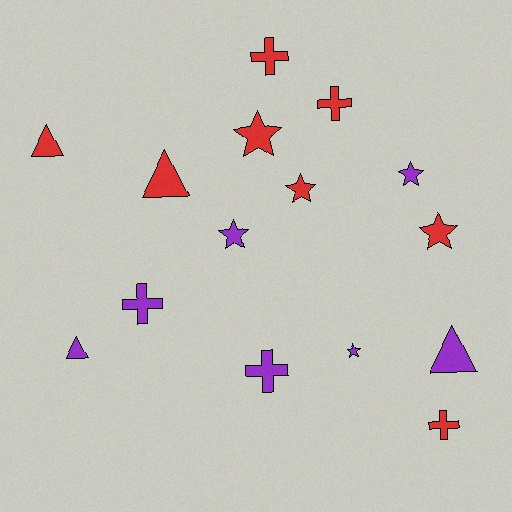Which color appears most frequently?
Red, with 8 objects.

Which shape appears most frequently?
Star, with 6 objects.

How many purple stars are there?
There are 3 purple stars.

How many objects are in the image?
There are 15 objects.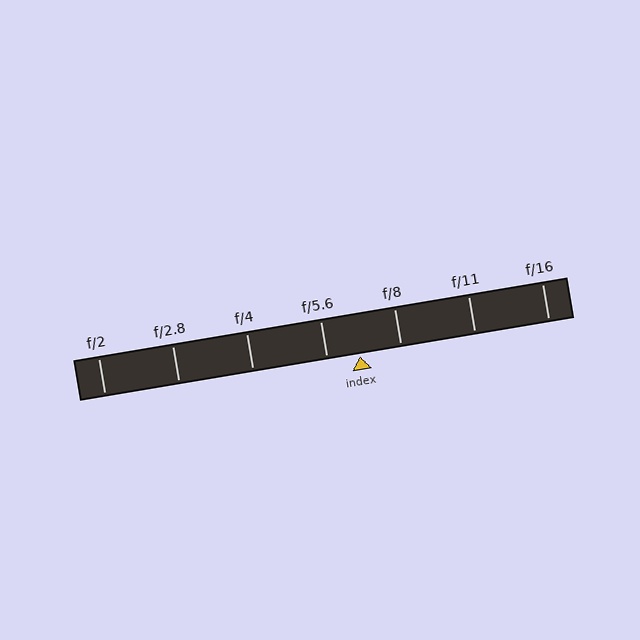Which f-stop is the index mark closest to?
The index mark is closest to f/5.6.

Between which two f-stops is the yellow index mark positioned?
The index mark is between f/5.6 and f/8.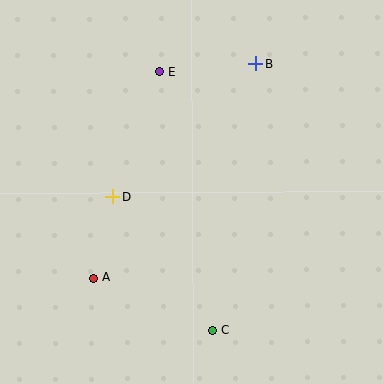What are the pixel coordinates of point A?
Point A is at (94, 278).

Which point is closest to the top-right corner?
Point B is closest to the top-right corner.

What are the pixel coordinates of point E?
Point E is at (160, 72).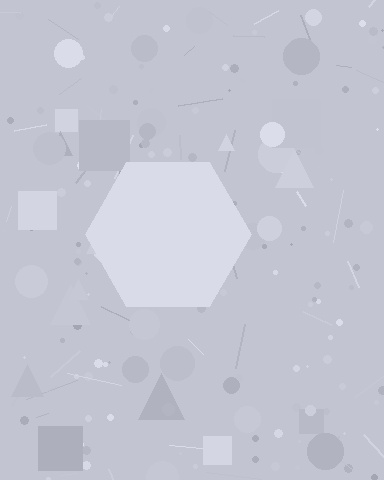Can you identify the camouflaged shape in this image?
The camouflaged shape is a hexagon.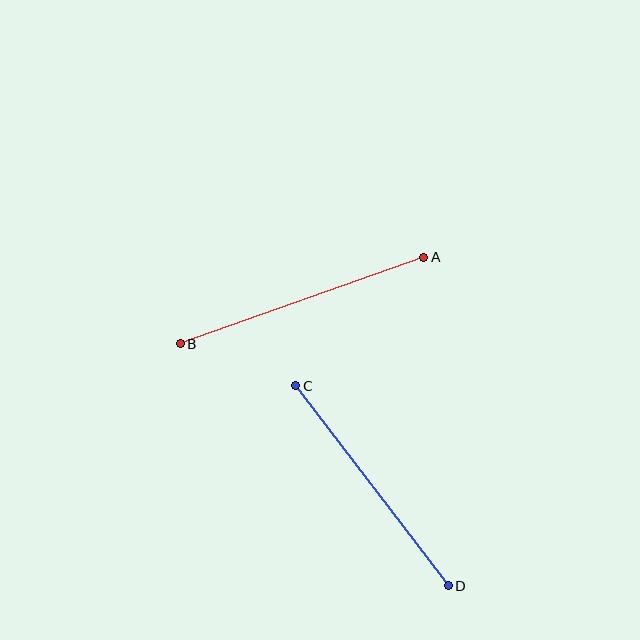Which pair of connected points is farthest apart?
Points A and B are farthest apart.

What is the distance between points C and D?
The distance is approximately 251 pixels.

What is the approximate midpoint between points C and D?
The midpoint is at approximately (372, 486) pixels.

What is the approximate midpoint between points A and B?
The midpoint is at approximately (302, 300) pixels.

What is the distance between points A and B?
The distance is approximately 258 pixels.